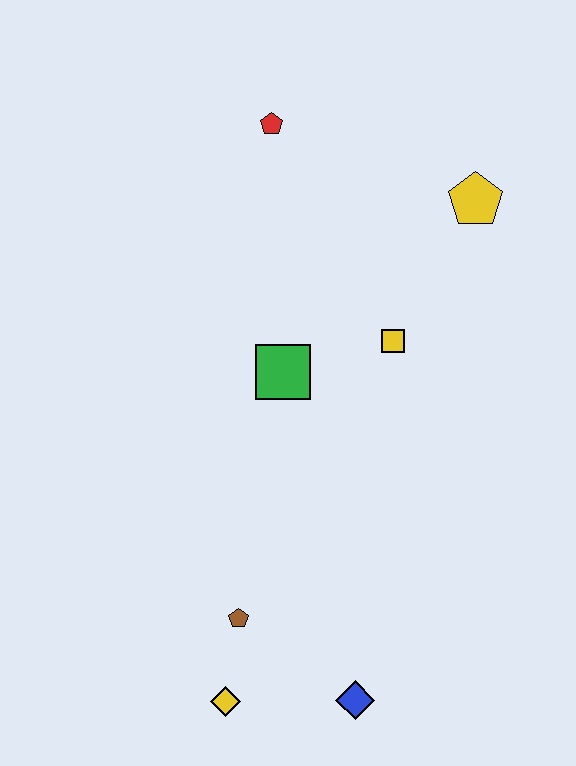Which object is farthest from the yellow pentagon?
The yellow diamond is farthest from the yellow pentagon.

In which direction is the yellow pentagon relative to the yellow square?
The yellow pentagon is above the yellow square.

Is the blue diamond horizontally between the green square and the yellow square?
Yes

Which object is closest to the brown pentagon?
The yellow diamond is closest to the brown pentagon.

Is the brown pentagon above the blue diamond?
Yes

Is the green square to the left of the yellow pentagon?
Yes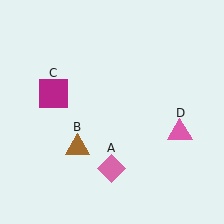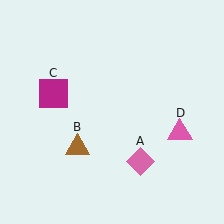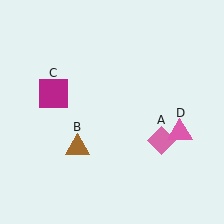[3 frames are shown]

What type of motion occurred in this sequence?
The pink diamond (object A) rotated counterclockwise around the center of the scene.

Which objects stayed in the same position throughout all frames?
Brown triangle (object B) and magenta square (object C) and pink triangle (object D) remained stationary.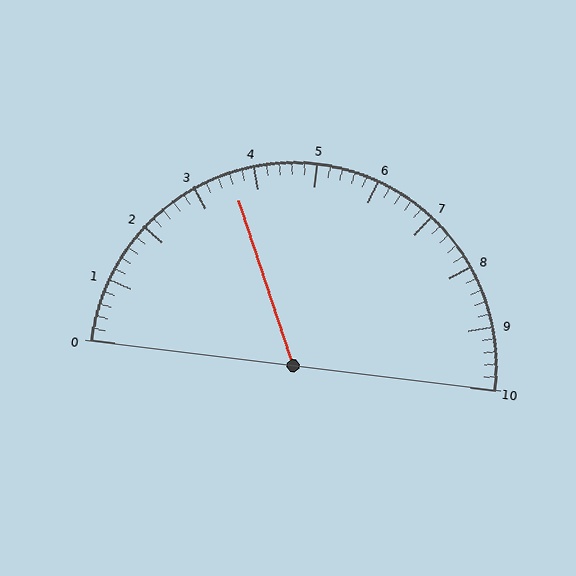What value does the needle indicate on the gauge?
The needle indicates approximately 3.6.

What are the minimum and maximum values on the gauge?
The gauge ranges from 0 to 10.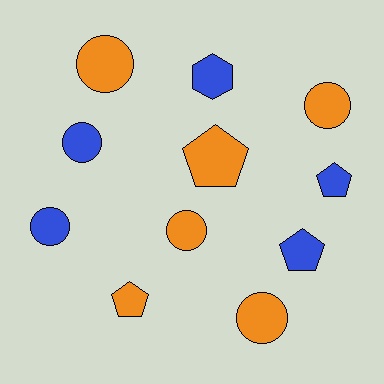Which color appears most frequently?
Orange, with 6 objects.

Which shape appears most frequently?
Circle, with 6 objects.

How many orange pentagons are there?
There are 2 orange pentagons.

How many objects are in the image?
There are 11 objects.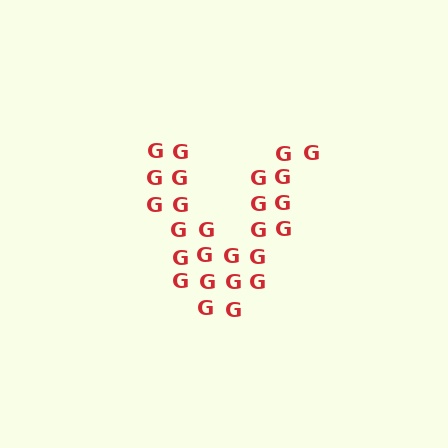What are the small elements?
The small elements are letter G's.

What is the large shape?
The large shape is the letter V.